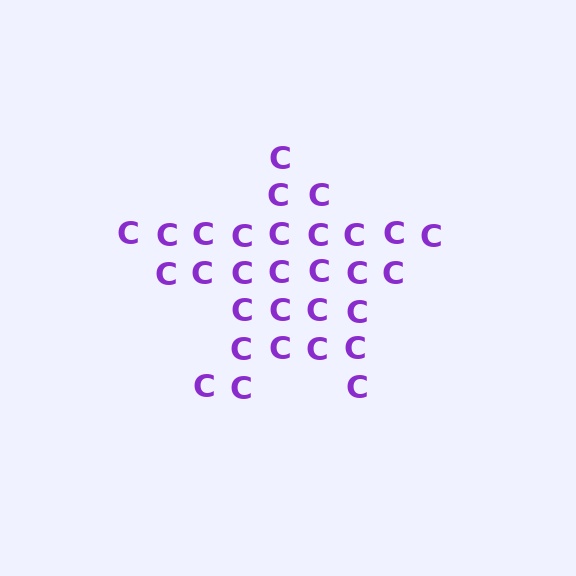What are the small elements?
The small elements are letter C's.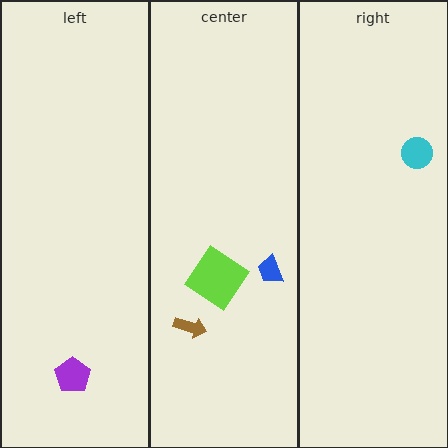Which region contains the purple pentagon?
The left region.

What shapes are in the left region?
The purple pentagon.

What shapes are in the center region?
The brown arrow, the blue trapezoid, the lime diamond.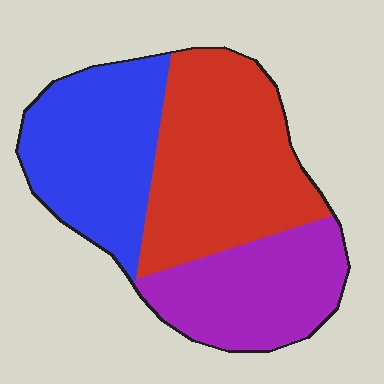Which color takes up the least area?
Purple, at roughly 25%.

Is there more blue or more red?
Red.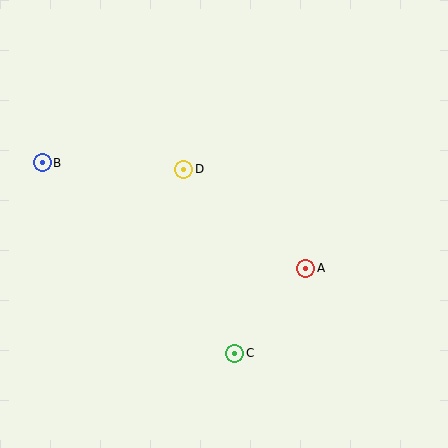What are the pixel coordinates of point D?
Point D is at (184, 169).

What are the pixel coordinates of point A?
Point A is at (306, 268).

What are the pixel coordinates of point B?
Point B is at (42, 163).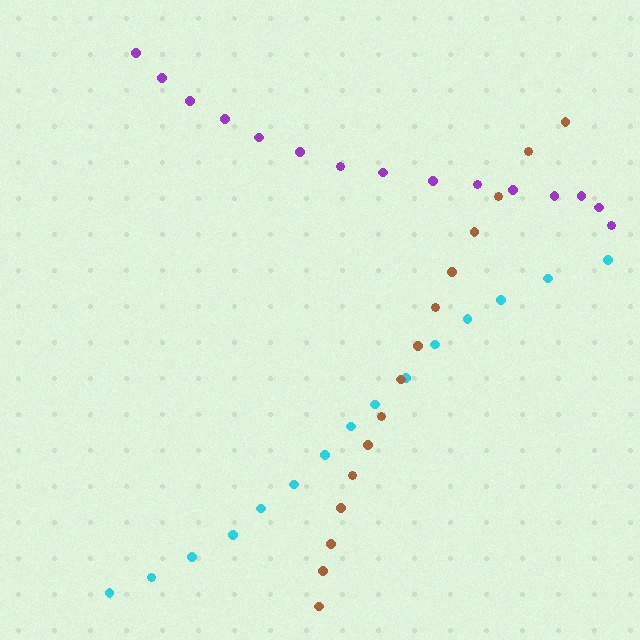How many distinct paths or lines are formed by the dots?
There are 3 distinct paths.